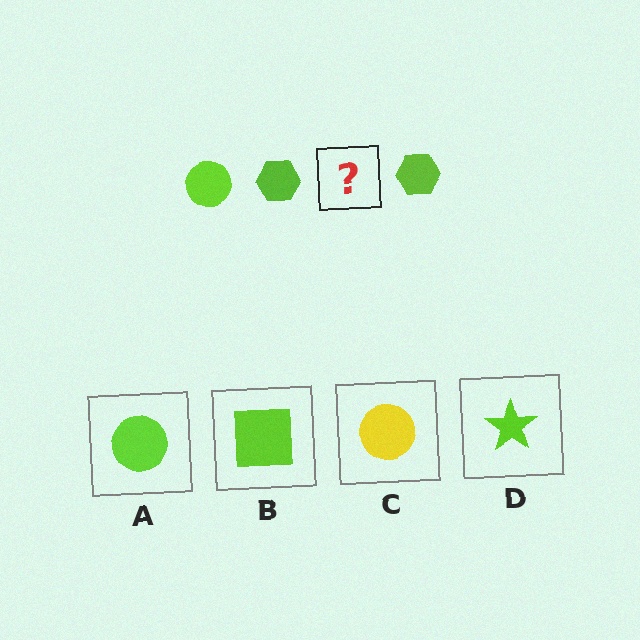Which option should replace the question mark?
Option A.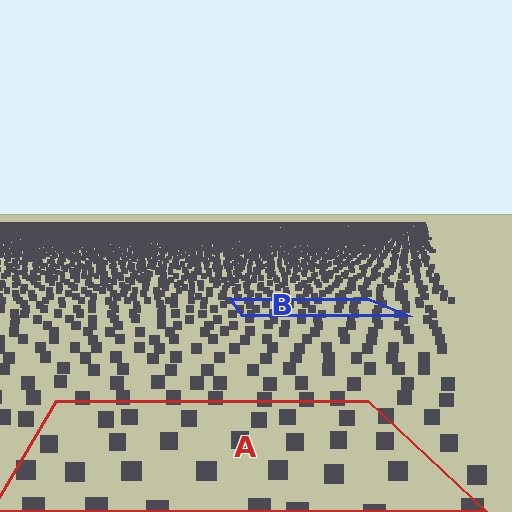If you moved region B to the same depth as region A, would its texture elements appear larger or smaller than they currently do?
They would appear larger. At a closer depth, the same texture elements are projected at a bigger on-screen size.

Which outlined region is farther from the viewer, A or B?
Region B is farther from the viewer — the texture elements inside it appear smaller and more densely packed.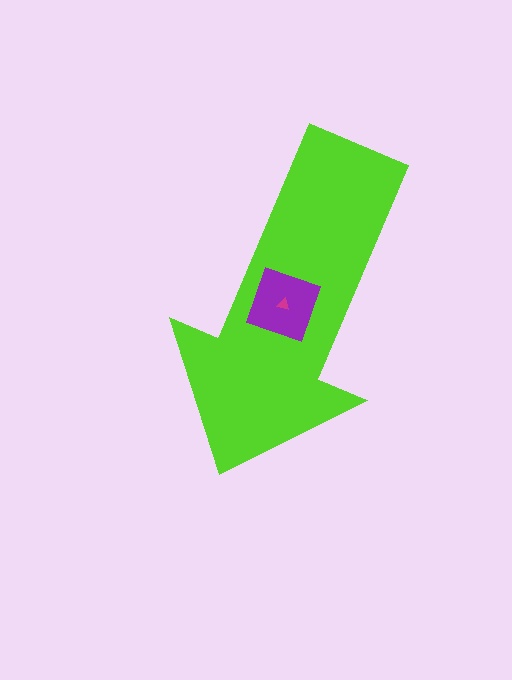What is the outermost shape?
The lime arrow.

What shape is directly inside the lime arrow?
The purple square.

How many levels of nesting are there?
3.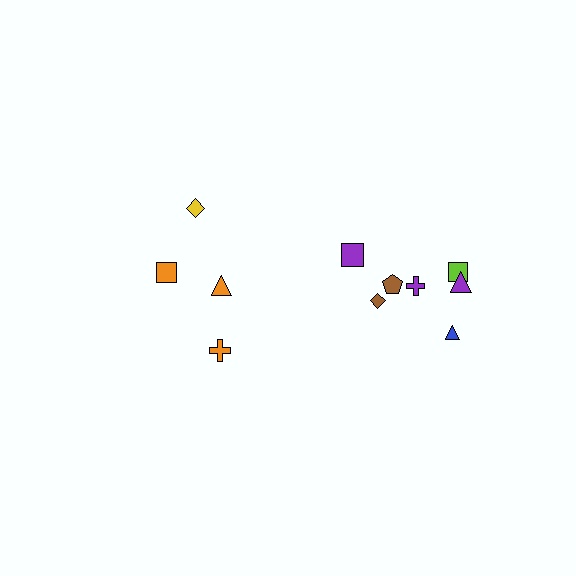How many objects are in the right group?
There are 7 objects.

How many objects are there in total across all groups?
There are 11 objects.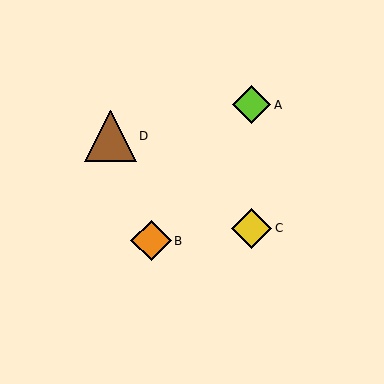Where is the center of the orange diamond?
The center of the orange diamond is at (151, 241).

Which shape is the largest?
The brown triangle (labeled D) is the largest.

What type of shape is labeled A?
Shape A is a lime diamond.